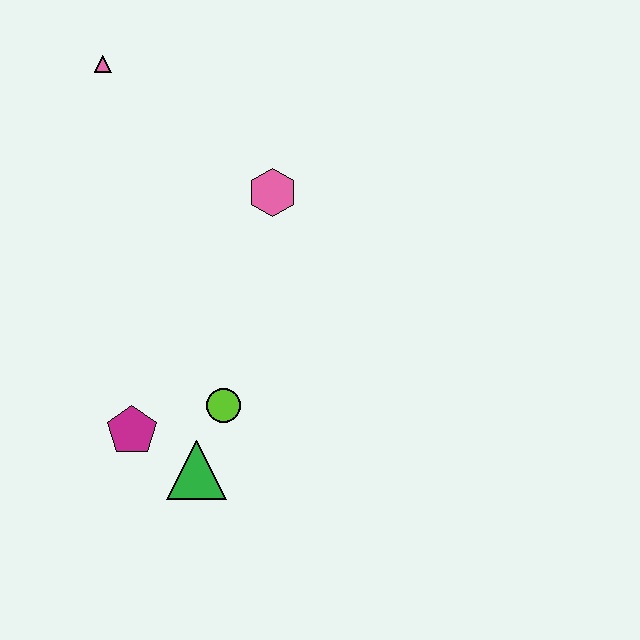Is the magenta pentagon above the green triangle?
Yes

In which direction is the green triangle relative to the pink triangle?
The green triangle is below the pink triangle.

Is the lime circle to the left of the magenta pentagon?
No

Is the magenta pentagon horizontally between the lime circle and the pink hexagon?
No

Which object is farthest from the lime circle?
The pink triangle is farthest from the lime circle.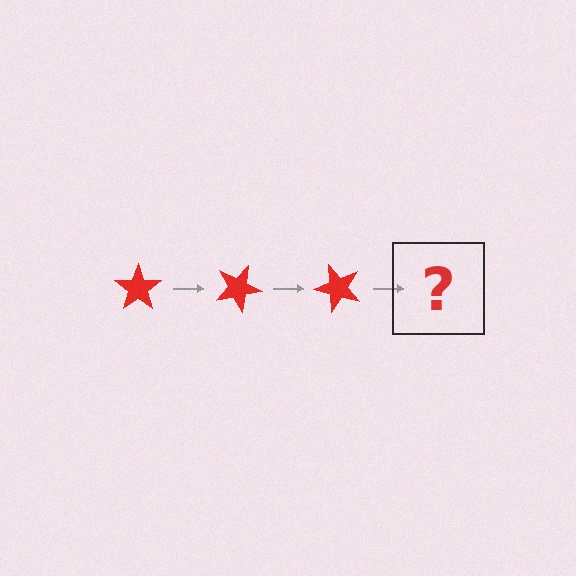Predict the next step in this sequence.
The next step is a red star rotated 75 degrees.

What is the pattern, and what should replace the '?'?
The pattern is that the star rotates 25 degrees each step. The '?' should be a red star rotated 75 degrees.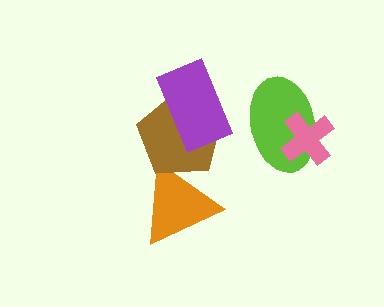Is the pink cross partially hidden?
No, no other shape covers it.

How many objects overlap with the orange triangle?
1 object overlaps with the orange triangle.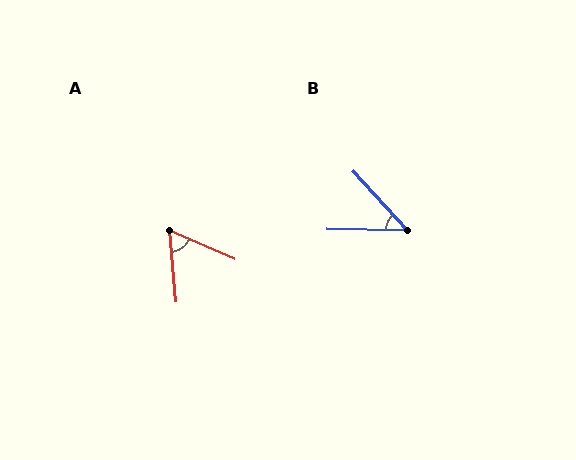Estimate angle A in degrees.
Approximately 61 degrees.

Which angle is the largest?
A, at approximately 61 degrees.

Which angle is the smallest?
B, at approximately 46 degrees.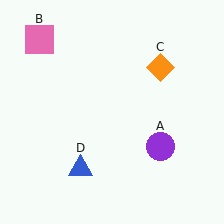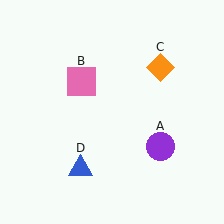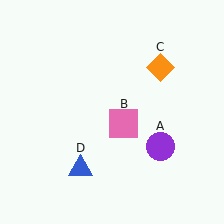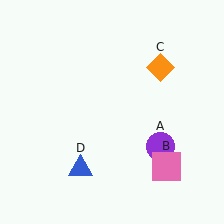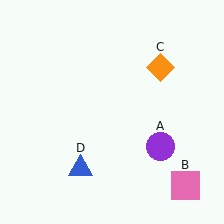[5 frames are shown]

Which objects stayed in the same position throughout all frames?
Purple circle (object A) and orange diamond (object C) and blue triangle (object D) remained stationary.